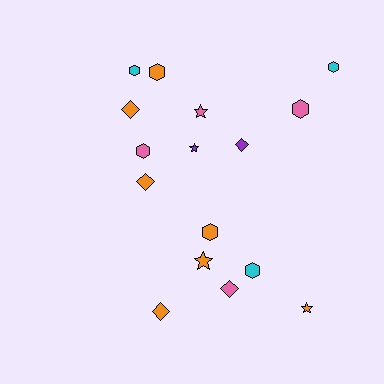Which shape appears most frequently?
Hexagon, with 7 objects.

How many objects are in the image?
There are 16 objects.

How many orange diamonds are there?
There are 3 orange diamonds.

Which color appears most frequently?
Orange, with 7 objects.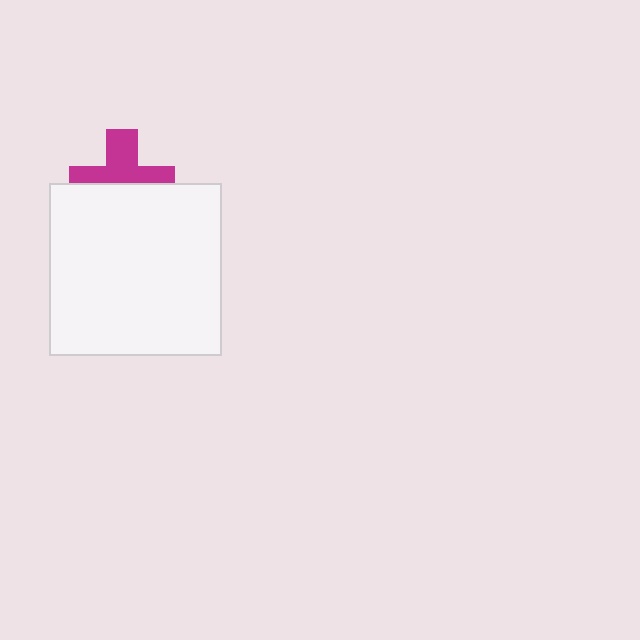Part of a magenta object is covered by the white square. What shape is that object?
It is a cross.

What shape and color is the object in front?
The object in front is a white square.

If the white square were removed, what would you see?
You would see the complete magenta cross.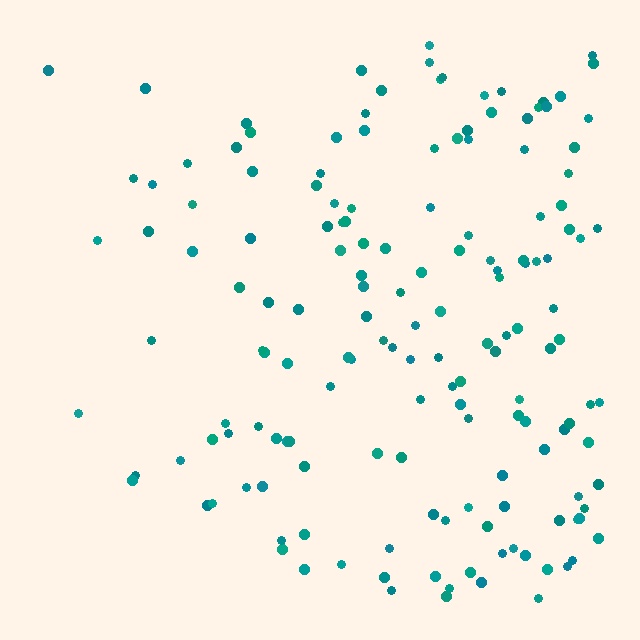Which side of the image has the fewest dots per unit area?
The left.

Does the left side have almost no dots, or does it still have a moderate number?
Still a moderate number, just noticeably fewer than the right.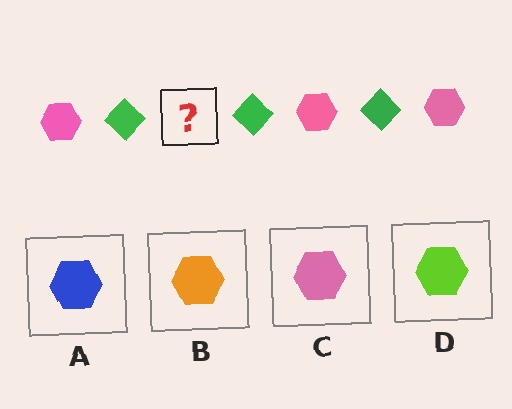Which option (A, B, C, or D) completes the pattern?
C.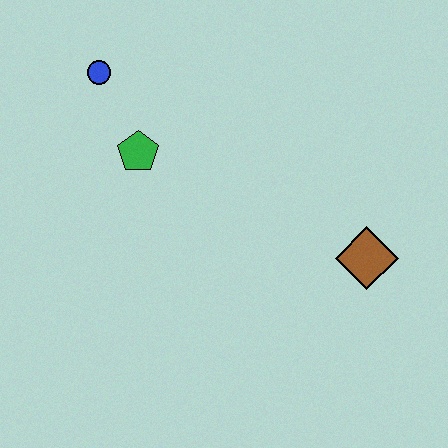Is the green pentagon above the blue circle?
No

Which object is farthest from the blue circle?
The brown diamond is farthest from the blue circle.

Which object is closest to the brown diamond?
The green pentagon is closest to the brown diamond.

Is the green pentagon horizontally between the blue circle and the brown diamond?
Yes